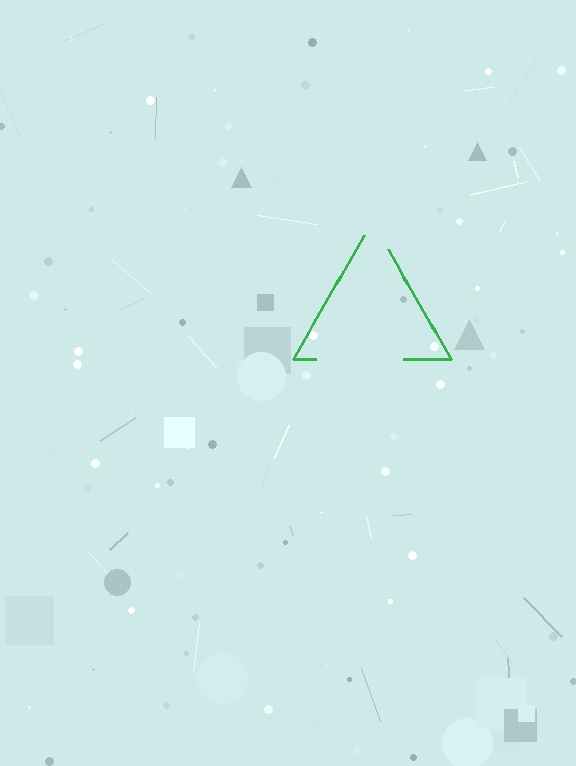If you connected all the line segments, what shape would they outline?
They would outline a triangle.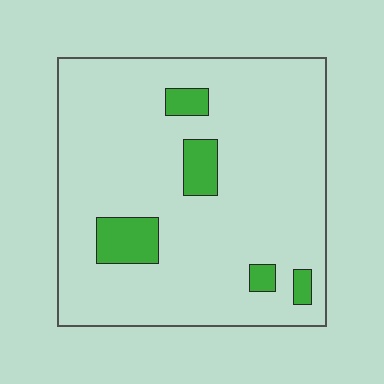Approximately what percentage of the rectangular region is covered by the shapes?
Approximately 10%.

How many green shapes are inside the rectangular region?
5.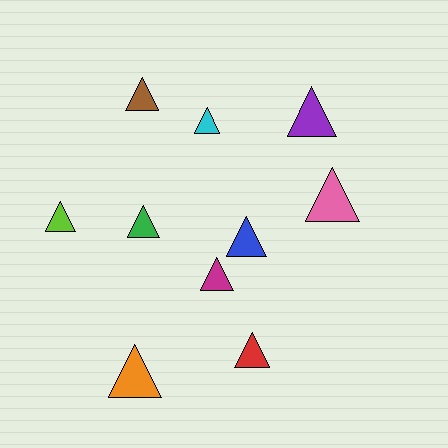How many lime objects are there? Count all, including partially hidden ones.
There is 1 lime object.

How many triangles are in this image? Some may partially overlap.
There are 10 triangles.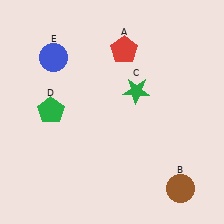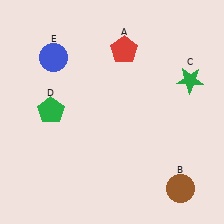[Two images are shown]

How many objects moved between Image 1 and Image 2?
1 object moved between the two images.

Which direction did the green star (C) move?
The green star (C) moved right.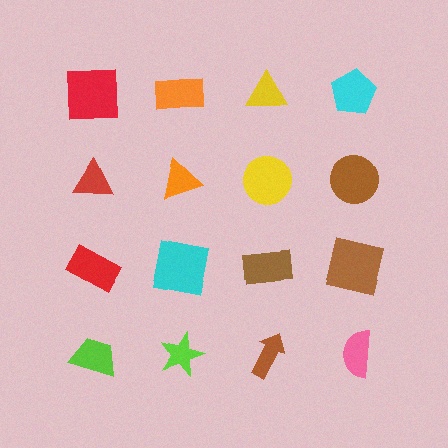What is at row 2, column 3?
A yellow circle.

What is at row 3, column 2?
A cyan square.